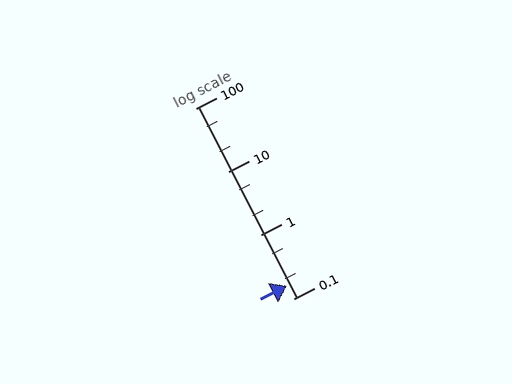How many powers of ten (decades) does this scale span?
The scale spans 3 decades, from 0.1 to 100.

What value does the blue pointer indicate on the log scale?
The pointer indicates approximately 0.16.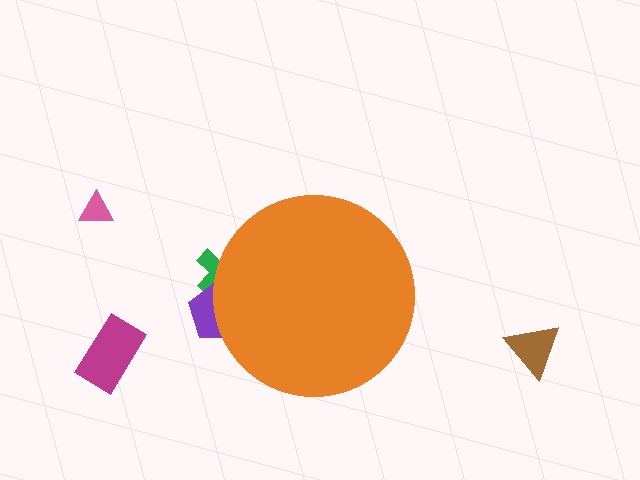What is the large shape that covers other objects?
An orange circle.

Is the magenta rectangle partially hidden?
No, the magenta rectangle is fully visible.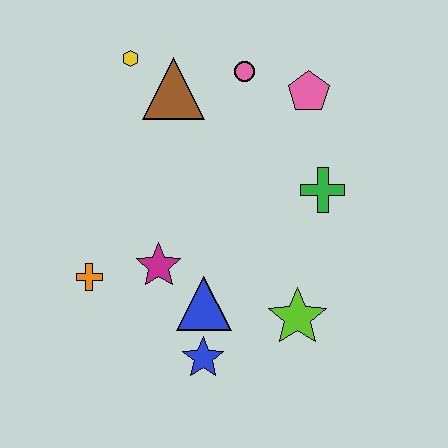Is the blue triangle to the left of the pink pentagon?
Yes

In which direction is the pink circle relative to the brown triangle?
The pink circle is to the right of the brown triangle.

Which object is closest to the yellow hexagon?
The brown triangle is closest to the yellow hexagon.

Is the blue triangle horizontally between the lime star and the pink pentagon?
No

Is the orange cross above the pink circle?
No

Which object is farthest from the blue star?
The yellow hexagon is farthest from the blue star.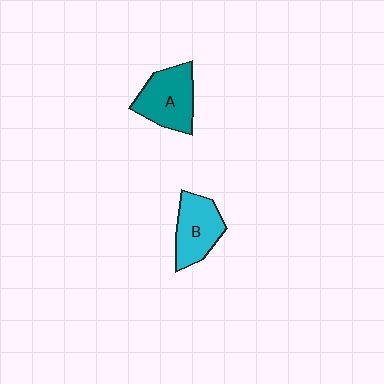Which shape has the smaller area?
Shape B (cyan).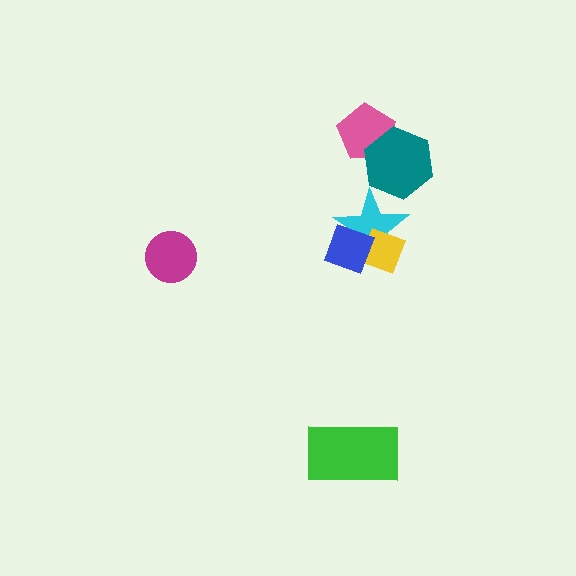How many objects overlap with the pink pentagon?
1 object overlaps with the pink pentagon.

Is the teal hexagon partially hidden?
No, no other shape covers it.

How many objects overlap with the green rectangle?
0 objects overlap with the green rectangle.